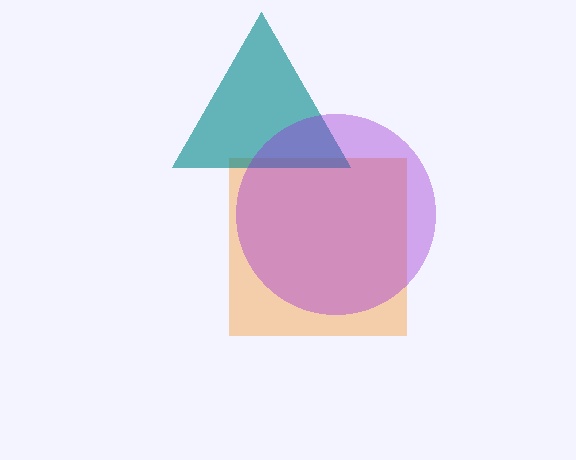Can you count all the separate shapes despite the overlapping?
Yes, there are 3 separate shapes.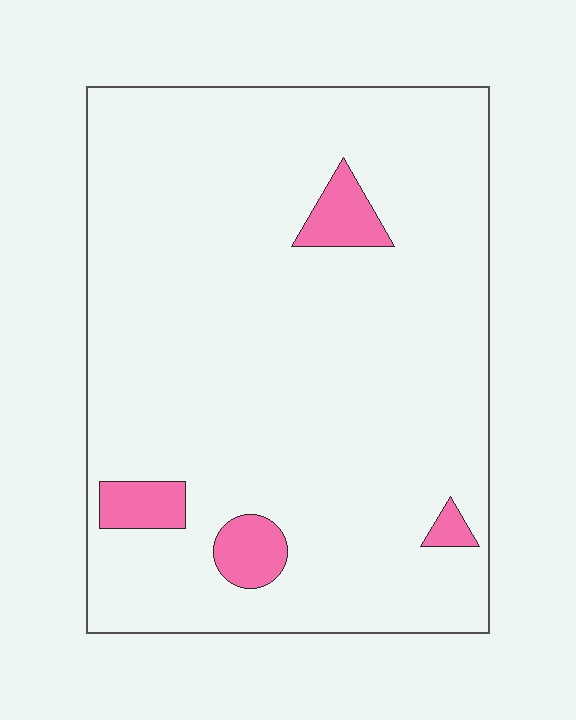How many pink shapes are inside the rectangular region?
4.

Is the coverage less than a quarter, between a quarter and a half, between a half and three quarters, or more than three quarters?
Less than a quarter.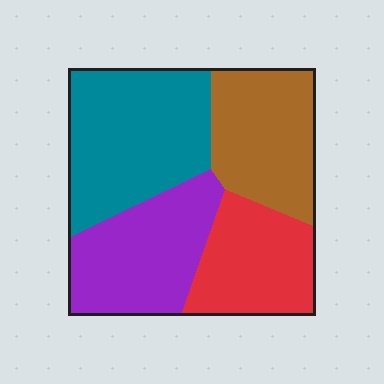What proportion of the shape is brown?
Brown takes up about one quarter (1/4) of the shape.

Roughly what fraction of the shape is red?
Red takes up about one fifth (1/5) of the shape.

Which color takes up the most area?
Teal, at roughly 30%.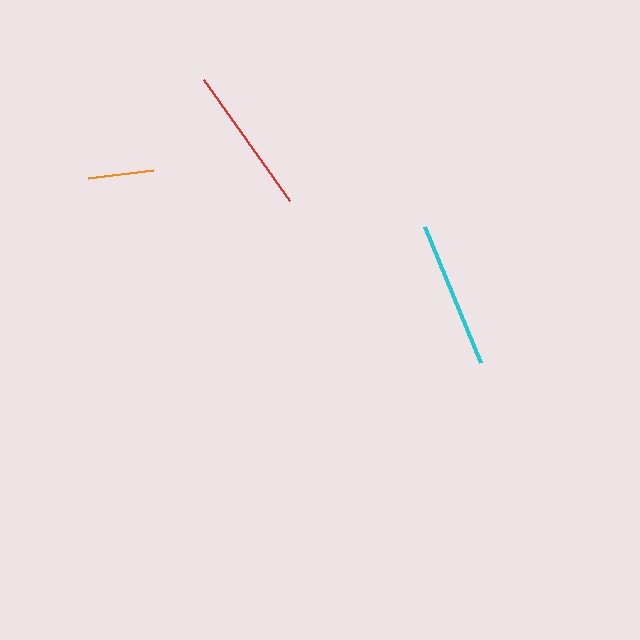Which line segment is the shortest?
The orange line is the shortest at approximately 65 pixels.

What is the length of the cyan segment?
The cyan segment is approximately 147 pixels long.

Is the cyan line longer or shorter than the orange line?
The cyan line is longer than the orange line.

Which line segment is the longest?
The red line is the longest at approximately 148 pixels.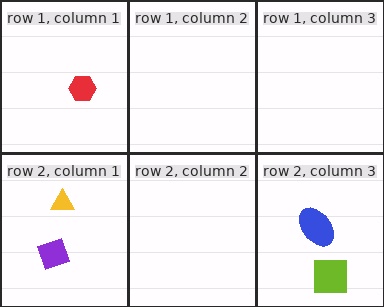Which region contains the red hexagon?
The row 1, column 1 region.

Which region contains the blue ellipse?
The row 2, column 3 region.